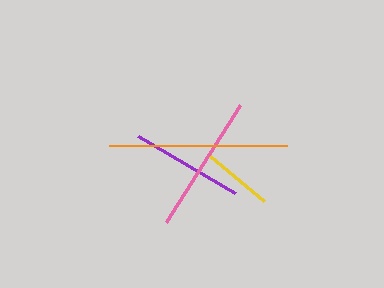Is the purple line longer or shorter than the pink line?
The pink line is longer than the purple line.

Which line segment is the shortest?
The yellow line is the shortest at approximately 70 pixels.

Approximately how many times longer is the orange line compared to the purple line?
The orange line is approximately 1.6 times the length of the purple line.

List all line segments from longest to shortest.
From longest to shortest: orange, pink, purple, yellow.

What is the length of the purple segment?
The purple segment is approximately 113 pixels long.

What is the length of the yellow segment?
The yellow segment is approximately 70 pixels long.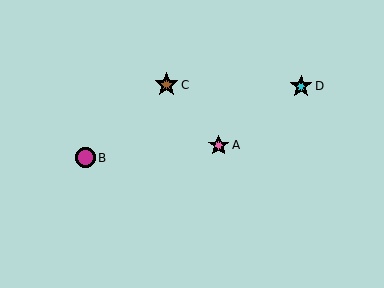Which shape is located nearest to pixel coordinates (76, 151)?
The magenta circle (labeled B) at (85, 158) is nearest to that location.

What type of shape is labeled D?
Shape D is a cyan star.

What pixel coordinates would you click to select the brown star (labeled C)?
Click at (166, 85) to select the brown star C.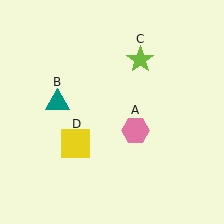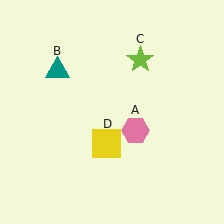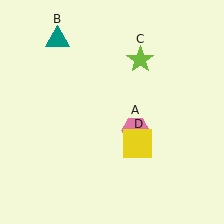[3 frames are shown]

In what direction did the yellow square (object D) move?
The yellow square (object D) moved right.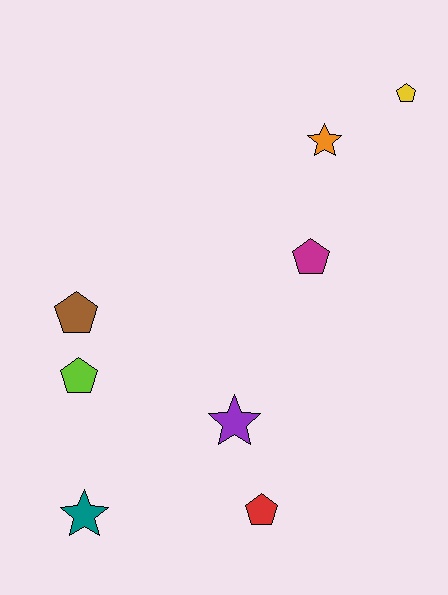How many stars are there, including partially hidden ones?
There are 3 stars.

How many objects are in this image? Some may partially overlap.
There are 8 objects.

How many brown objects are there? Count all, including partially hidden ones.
There is 1 brown object.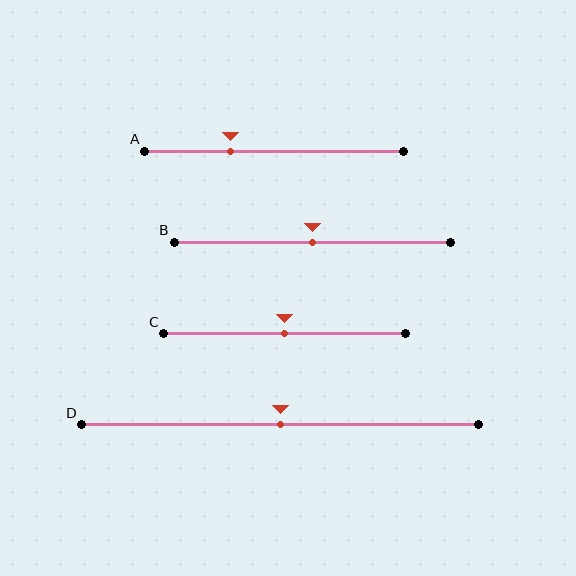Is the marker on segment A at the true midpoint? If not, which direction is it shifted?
No, the marker on segment A is shifted to the left by about 17% of the segment length.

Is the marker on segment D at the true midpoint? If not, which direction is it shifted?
Yes, the marker on segment D is at the true midpoint.